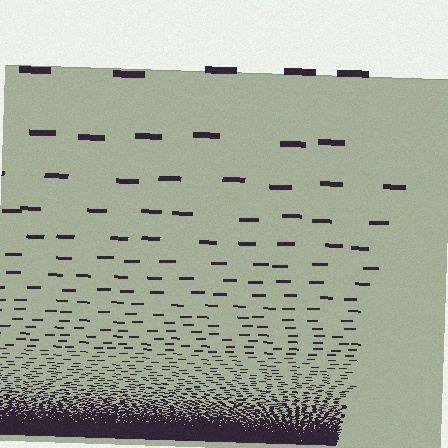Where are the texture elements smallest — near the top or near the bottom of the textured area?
Near the bottom.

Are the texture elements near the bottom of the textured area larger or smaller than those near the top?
Smaller. The gradient is inverted — elements near the bottom are smaller and denser.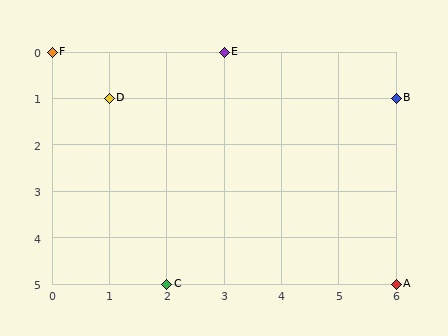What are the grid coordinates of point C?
Point C is at grid coordinates (2, 5).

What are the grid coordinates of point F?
Point F is at grid coordinates (0, 0).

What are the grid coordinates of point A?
Point A is at grid coordinates (6, 5).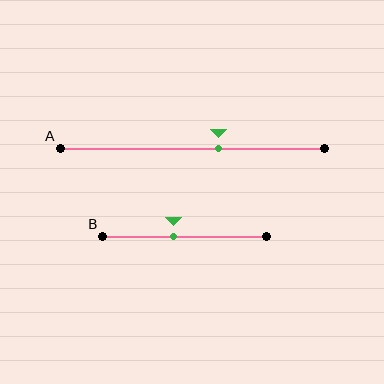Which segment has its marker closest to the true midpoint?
Segment B has its marker closest to the true midpoint.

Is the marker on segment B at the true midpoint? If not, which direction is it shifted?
No, the marker on segment B is shifted to the left by about 7% of the segment length.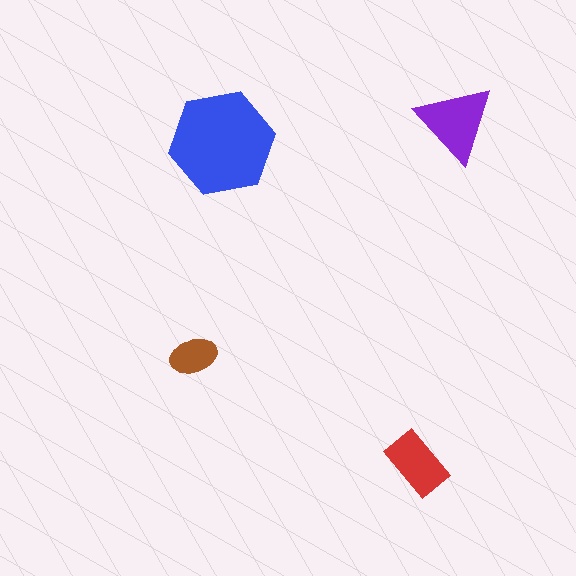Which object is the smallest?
The brown ellipse.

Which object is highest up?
The purple triangle is topmost.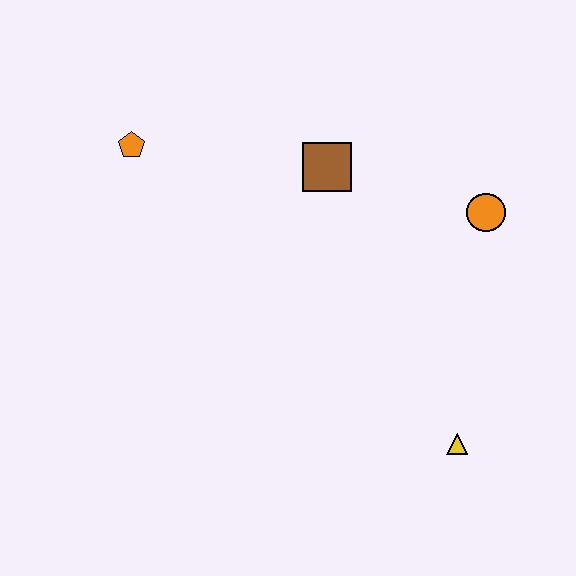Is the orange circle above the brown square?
No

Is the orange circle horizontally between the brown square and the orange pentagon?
No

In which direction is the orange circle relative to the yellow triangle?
The orange circle is above the yellow triangle.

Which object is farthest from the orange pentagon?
The yellow triangle is farthest from the orange pentagon.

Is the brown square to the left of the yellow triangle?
Yes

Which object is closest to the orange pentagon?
The brown square is closest to the orange pentagon.